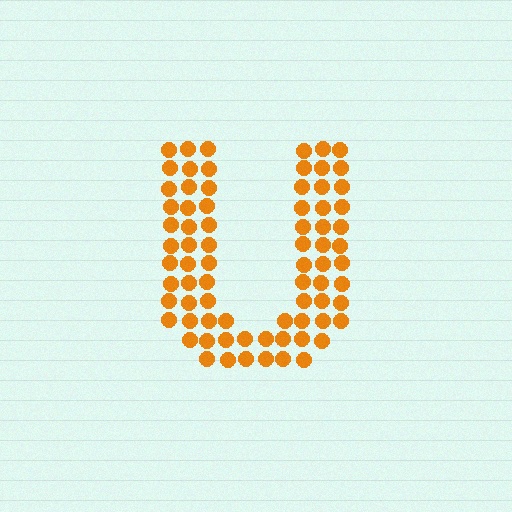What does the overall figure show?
The overall figure shows the letter U.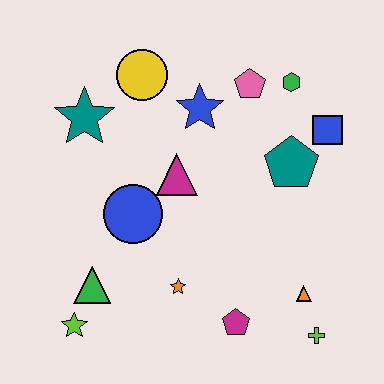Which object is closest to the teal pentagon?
The blue square is closest to the teal pentagon.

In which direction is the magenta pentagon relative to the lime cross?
The magenta pentagon is to the left of the lime cross.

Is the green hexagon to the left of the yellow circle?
No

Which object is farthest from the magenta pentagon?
The yellow circle is farthest from the magenta pentagon.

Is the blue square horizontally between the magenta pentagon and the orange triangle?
No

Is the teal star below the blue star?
Yes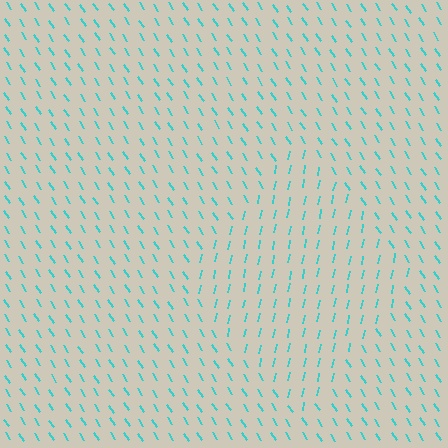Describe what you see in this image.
The image is filled with small cyan line segments. A diamond region in the image has lines oriented differently from the surrounding lines, creating a visible texture boundary.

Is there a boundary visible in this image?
Yes, there is a texture boundary formed by a change in line orientation.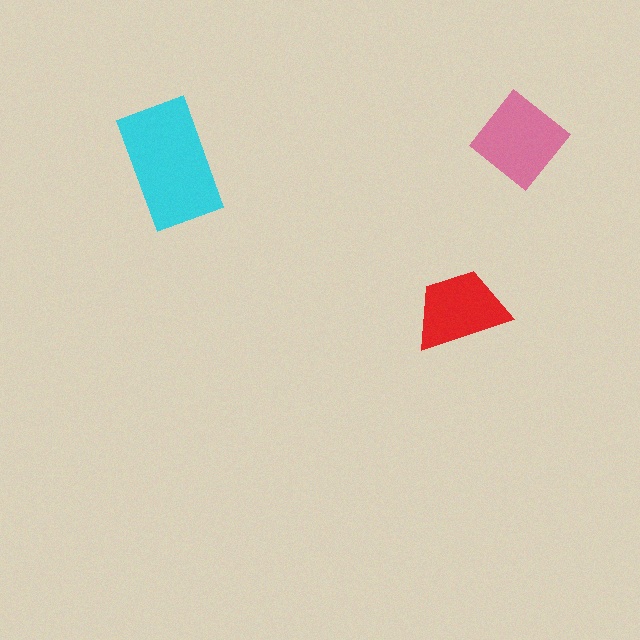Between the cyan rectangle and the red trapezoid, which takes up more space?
The cyan rectangle.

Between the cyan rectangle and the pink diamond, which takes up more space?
The cyan rectangle.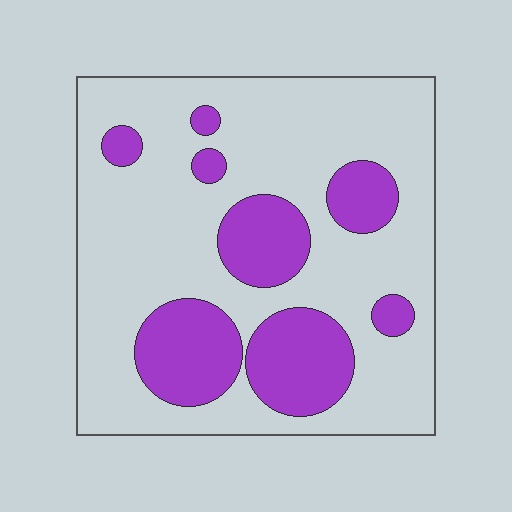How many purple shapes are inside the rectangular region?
8.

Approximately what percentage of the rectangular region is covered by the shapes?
Approximately 25%.